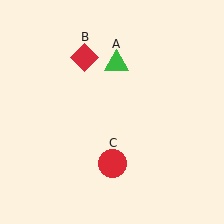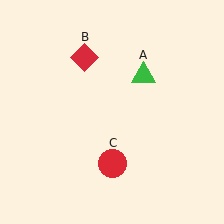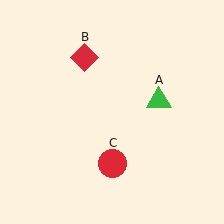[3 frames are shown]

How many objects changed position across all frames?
1 object changed position: green triangle (object A).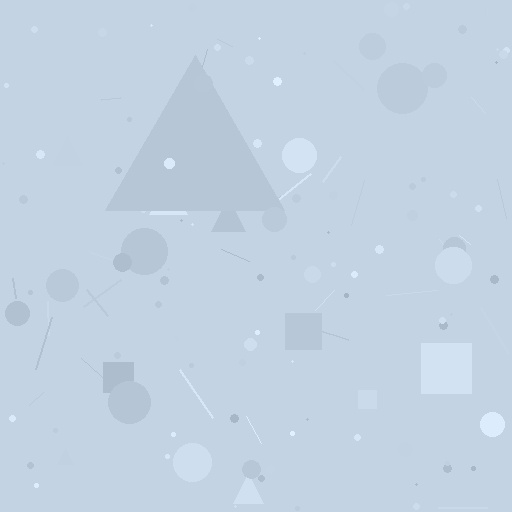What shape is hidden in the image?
A triangle is hidden in the image.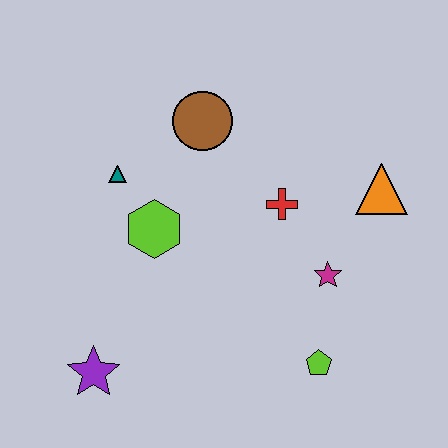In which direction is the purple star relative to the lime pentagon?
The purple star is to the left of the lime pentagon.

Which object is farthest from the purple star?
The orange triangle is farthest from the purple star.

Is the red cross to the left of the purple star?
No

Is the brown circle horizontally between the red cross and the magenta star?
No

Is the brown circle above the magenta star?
Yes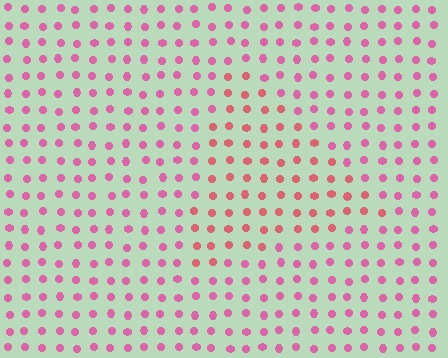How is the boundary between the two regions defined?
The boundary is defined purely by a slight shift in hue (about 28 degrees). Spacing, size, and orientation are identical on both sides.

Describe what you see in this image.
The image is filled with small pink elements in a uniform arrangement. A triangle-shaped region is visible where the elements are tinted to a slightly different hue, forming a subtle color boundary.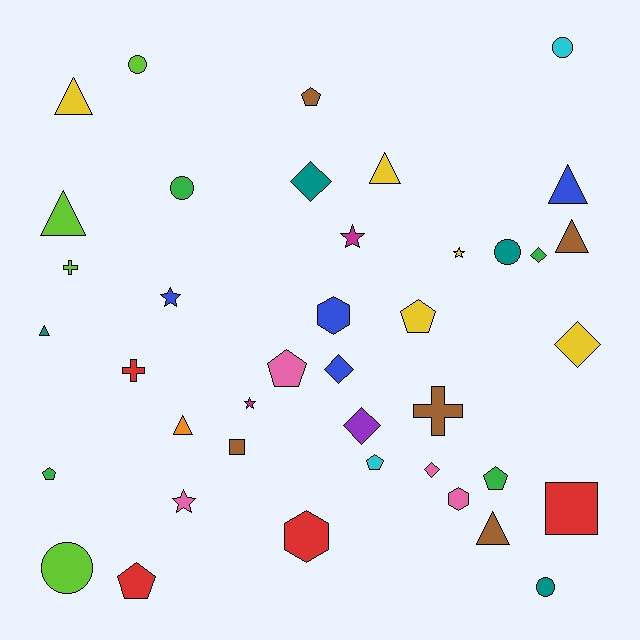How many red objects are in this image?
There are 4 red objects.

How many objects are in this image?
There are 40 objects.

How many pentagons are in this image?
There are 7 pentagons.